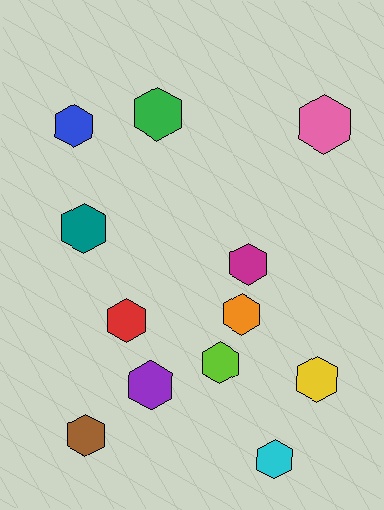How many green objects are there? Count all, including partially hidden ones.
There is 1 green object.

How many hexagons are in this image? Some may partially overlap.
There are 12 hexagons.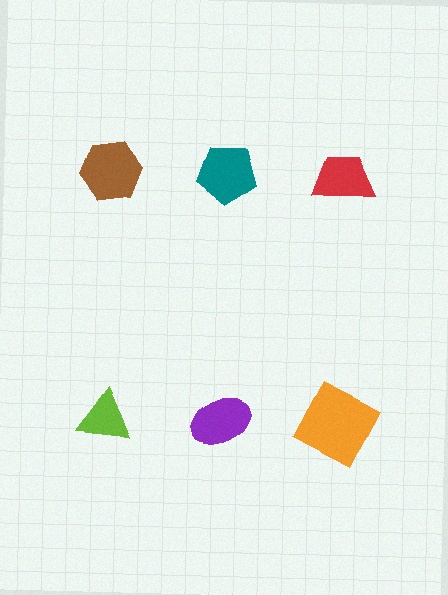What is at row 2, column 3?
An orange square.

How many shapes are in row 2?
3 shapes.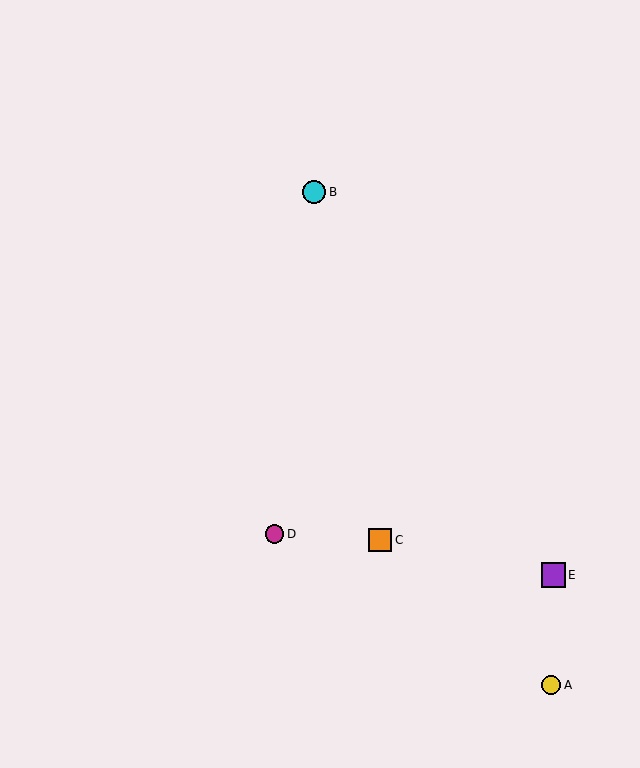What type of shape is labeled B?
Shape B is a cyan circle.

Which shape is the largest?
The purple square (labeled E) is the largest.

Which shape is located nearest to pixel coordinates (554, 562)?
The purple square (labeled E) at (553, 575) is nearest to that location.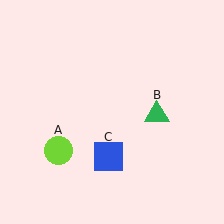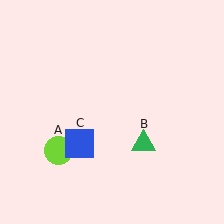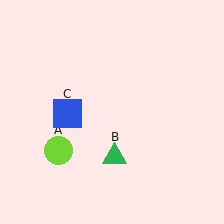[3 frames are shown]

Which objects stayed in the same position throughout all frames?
Lime circle (object A) remained stationary.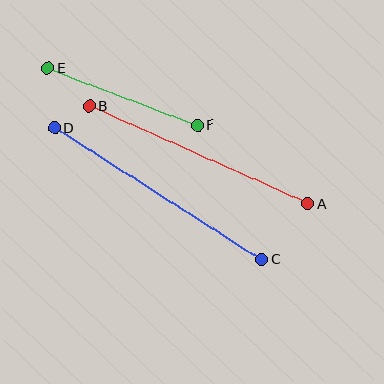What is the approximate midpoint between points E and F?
The midpoint is at approximately (122, 97) pixels.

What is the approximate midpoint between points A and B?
The midpoint is at approximately (199, 155) pixels.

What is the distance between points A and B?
The distance is approximately 240 pixels.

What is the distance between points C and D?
The distance is approximately 245 pixels.